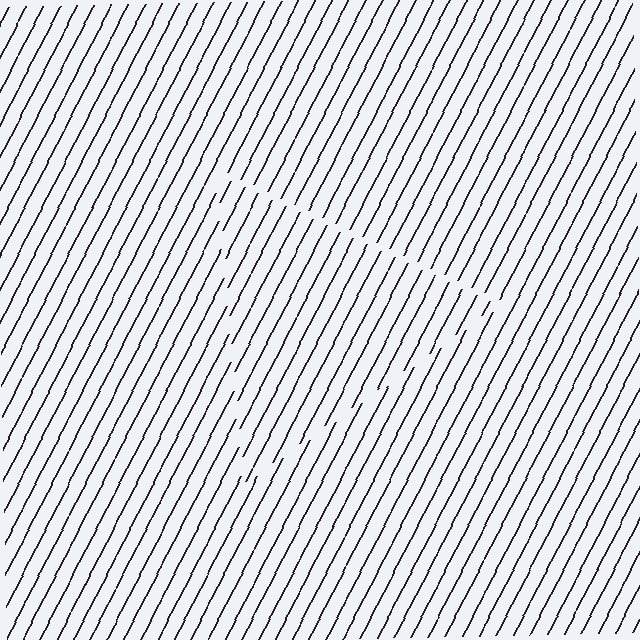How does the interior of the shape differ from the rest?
The interior of the shape contains the same grating, shifted by half a period — the contour is defined by the phase discontinuity where line-ends from the inner and outer gratings abut.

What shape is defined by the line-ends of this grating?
An illusory triangle. The interior of the shape contains the same grating, shifted by half a period — the contour is defined by the phase discontinuity where line-ends from the inner and outer gratings abut.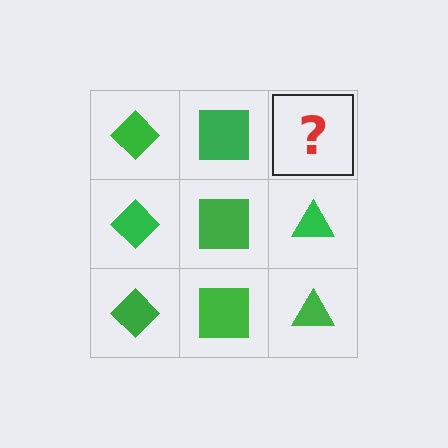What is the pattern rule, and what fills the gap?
The rule is that each column has a consistent shape. The gap should be filled with a green triangle.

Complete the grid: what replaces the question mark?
The question mark should be replaced with a green triangle.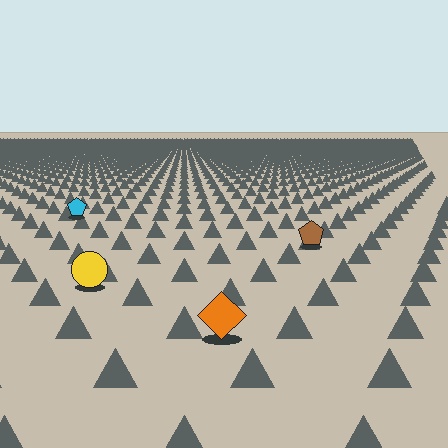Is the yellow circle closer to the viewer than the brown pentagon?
Yes. The yellow circle is closer — you can tell from the texture gradient: the ground texture is coarser near it.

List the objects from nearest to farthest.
From nearest to farthest: the orange diamond, the yellow circle, the brown pentagon, the cyan pentagon.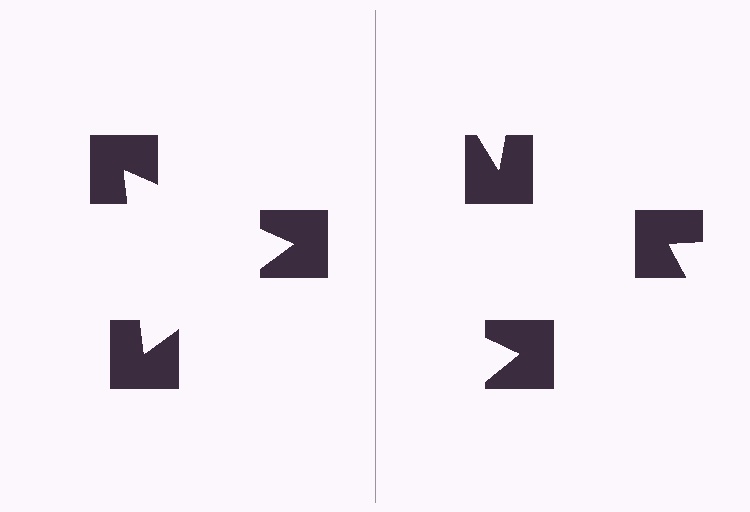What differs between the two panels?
The notched squares are positioned identically on both sides; only the wedge orientations differ. On the left they align to a triangle; on the right they are misaligned.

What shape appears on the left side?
An illusory triangle.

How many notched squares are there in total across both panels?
6 — 3 on each side.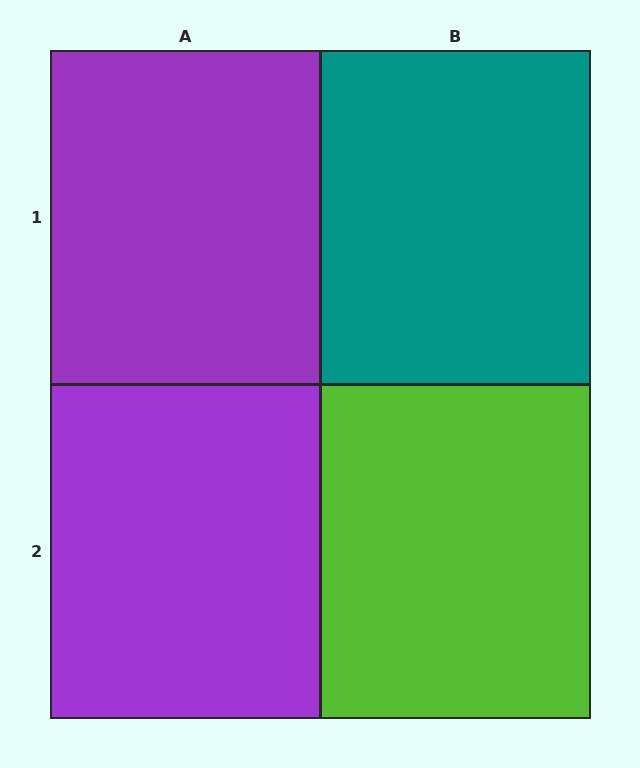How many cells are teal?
1 cell is teal.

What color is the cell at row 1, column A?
Purple.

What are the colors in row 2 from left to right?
Purple, lime.